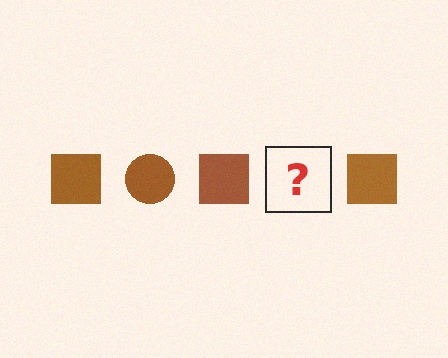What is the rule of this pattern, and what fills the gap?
The rule is that the pattern cycles through square, circle shapes in brown. The gap should be filled with a brown circle.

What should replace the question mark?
The question mark should be replaced with a brown circle.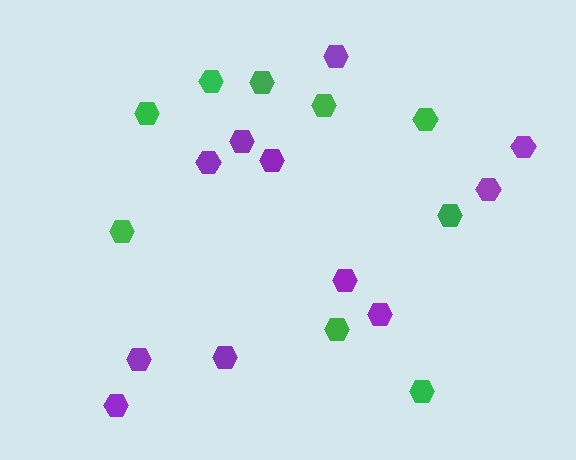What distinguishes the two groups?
There are 2 groups: one group of purple hexagons (11) and one group of green hexagons (9).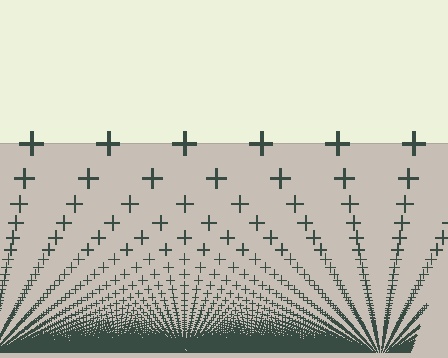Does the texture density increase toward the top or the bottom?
Density increases toward the bottom.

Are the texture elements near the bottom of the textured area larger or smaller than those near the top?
Smaller. The gradient is inverted — elements near the bottom are smaller and denser.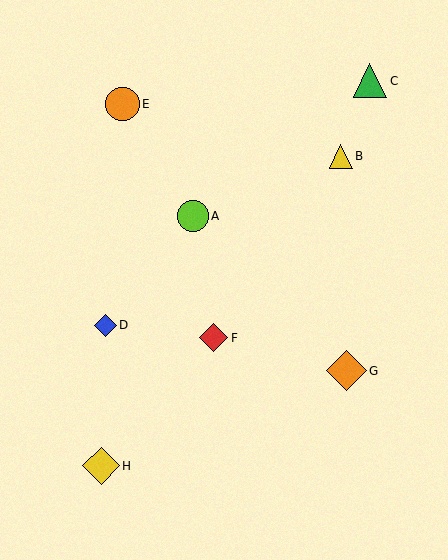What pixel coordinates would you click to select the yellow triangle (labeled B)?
Click at (341, 156) to select the yellow triangle B.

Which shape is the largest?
The orange diamond (labeled G) is the largest.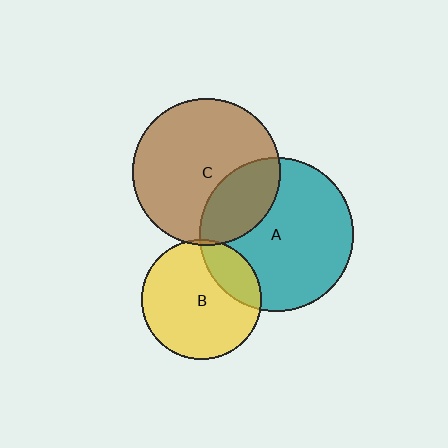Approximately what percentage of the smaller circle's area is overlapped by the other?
Approximately 20%.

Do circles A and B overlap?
Yes.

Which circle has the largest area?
Circle A (teal).